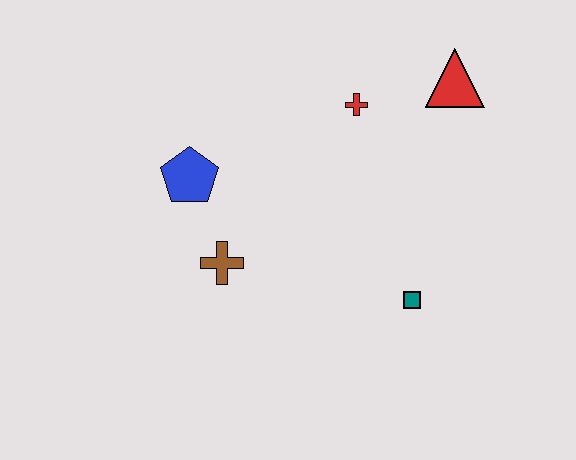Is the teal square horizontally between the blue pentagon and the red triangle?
Yes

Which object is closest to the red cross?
The red triangle is closest to the red cross.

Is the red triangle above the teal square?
Yes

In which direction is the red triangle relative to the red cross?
The red triangle is to the right of the red cross.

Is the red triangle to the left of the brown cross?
No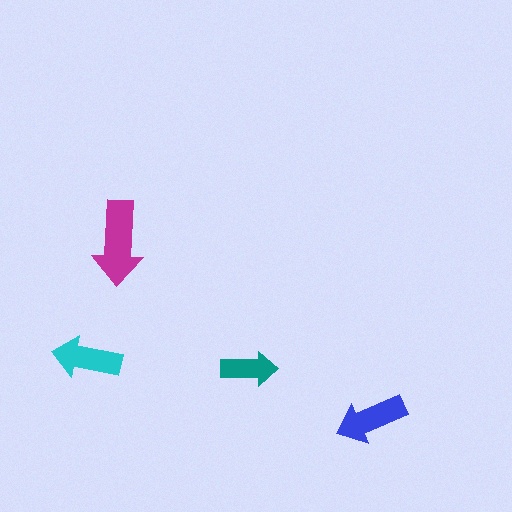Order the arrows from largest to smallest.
the magenta one, the blue one, the cyan one, the teal one.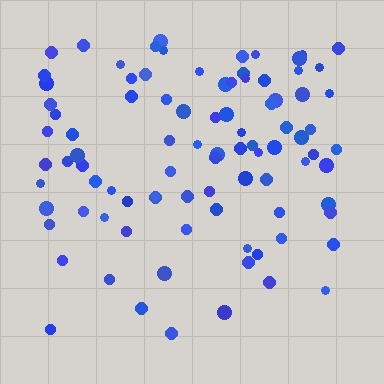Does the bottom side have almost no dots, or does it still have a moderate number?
Still a moderate number, just noticeably fewer than the top.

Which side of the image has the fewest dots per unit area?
The bottom.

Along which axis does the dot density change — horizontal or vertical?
Vertical.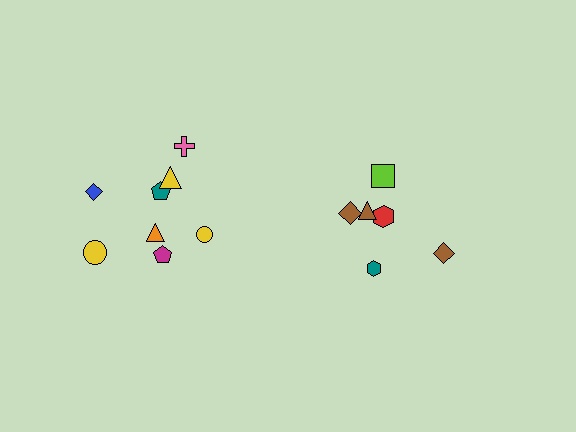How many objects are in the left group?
There are 8 objects.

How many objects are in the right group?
There are 6 objects.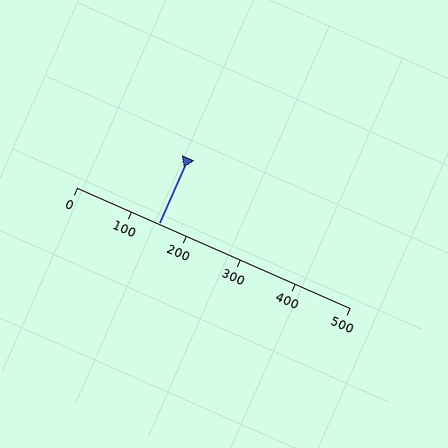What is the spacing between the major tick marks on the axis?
The major ticks are spaced 100 apart.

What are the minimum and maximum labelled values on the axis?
The axis runs from 0 to 500.